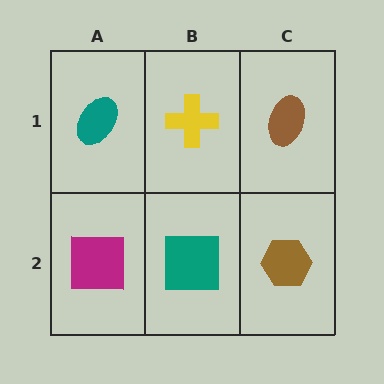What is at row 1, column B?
A yellow cross.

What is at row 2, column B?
A teal square.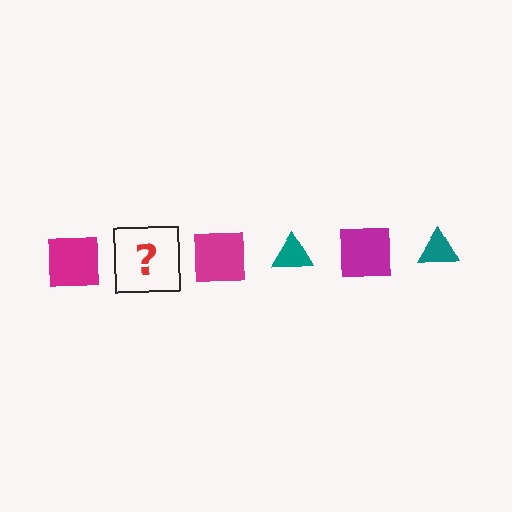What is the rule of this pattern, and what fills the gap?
The rule is that the pattern alternates between magenta square and teal triangle. The gap should be filled with a teal triangle.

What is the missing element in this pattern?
The missing element is a teal triangle.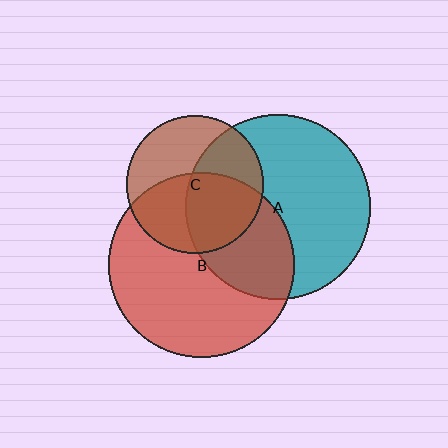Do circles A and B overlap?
Yes.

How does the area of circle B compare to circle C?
Approximately 1.8 times.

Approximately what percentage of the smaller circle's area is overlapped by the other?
Approximately 35%.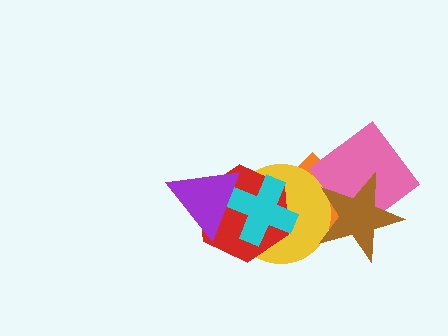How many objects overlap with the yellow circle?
5 objects overlap with the yellow circle.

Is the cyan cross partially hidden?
Yes, it is partially covered by another shape.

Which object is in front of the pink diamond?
The brown star is in front of the pink diamond.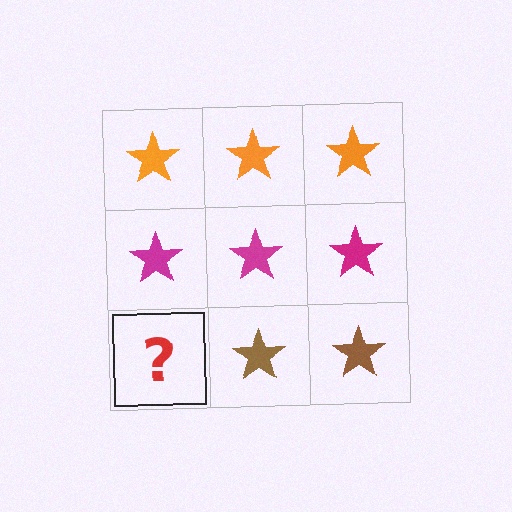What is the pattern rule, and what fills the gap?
The rule is that each row has a consistent color. The gap should be filled with a brown star.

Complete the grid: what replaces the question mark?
The question mark should be replaced with a brown star.